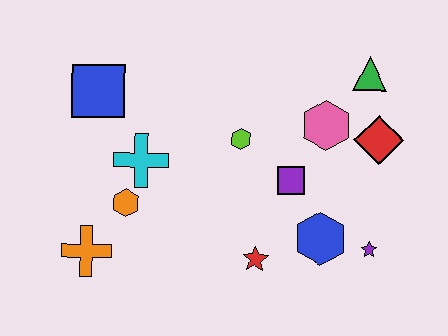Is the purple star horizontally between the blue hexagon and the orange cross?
No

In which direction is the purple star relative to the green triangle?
The purple star is below the green triangle.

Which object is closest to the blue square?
The cyan cross is closest to the blue square.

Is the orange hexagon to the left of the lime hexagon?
Yes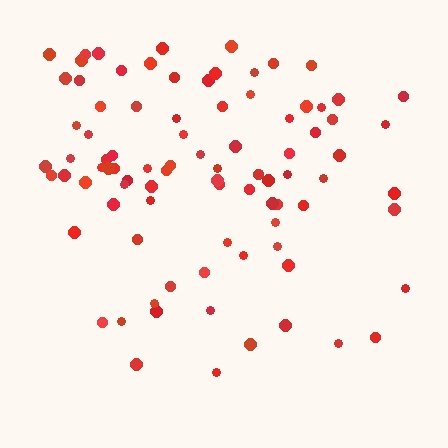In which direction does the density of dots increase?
From bottom to top, with the top side densest.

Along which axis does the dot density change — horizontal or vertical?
Vertical.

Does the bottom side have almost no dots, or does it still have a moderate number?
Still a moderate number, just noticeably fewer than the top.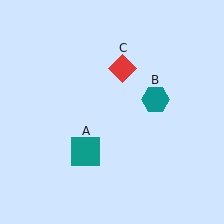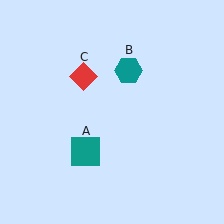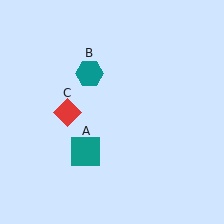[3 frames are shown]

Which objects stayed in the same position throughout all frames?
Teal square (object A) remained stationary.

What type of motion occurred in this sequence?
The teal hexagon (object B), red diamond (object C) rotated counterclockwise around the center of the scene.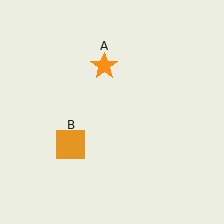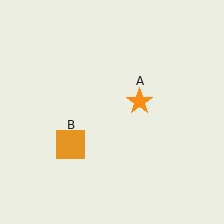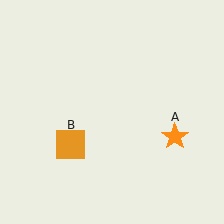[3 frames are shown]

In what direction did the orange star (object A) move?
The orange star (object A) moved down and to the right.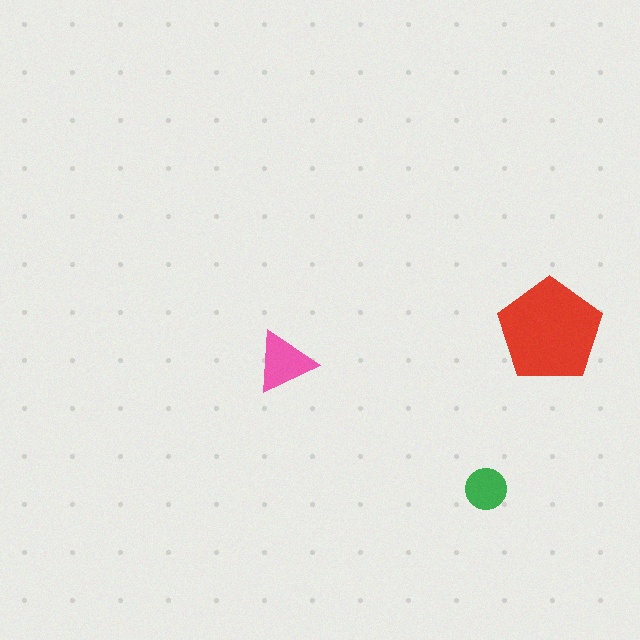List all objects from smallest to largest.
The green circle, the pink triangle, the red pentagon.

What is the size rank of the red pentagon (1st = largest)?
1st.